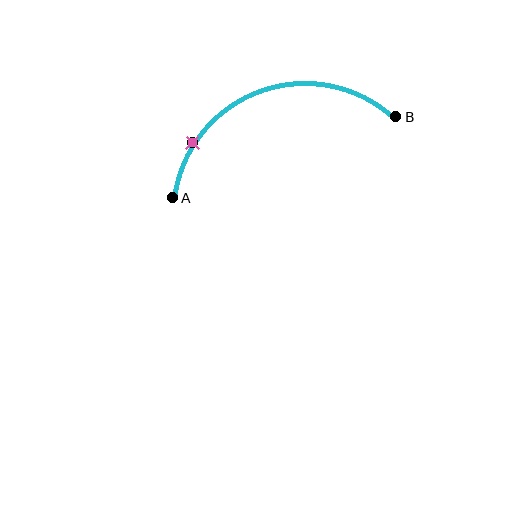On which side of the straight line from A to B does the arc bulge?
The arc bulges above the straight line connecting A and B.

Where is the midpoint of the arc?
The arc midpoint is the point on the curve farthest from the straight line joining A and B. It sits above that line.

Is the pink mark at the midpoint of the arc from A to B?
No. The pink mark lies on the arc but is closer to endpoint A. The arc midpoint would be at the point on the curve equidistant along the arc from both A and B.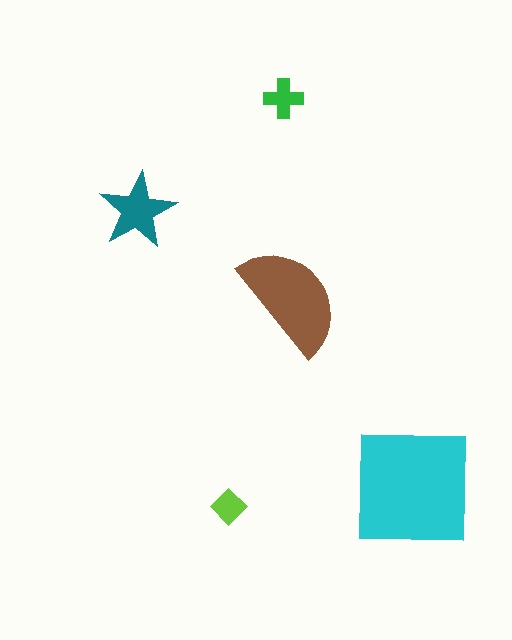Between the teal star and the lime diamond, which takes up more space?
The teal star.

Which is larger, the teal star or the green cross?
The teal star.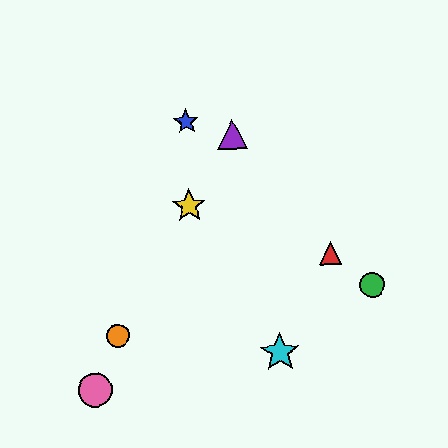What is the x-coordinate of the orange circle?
The orange circle is at x≈118.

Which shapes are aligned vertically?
The blue star, the yellow star are aligned vertically.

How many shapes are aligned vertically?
2 shapes (the blue star, the yellow star) are aligned vertically.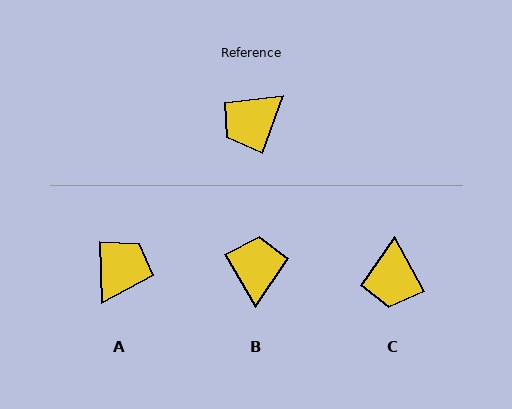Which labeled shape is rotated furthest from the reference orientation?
A, about 159 degrees away.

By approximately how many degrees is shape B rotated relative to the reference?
Approximately 130 degrees clockwise.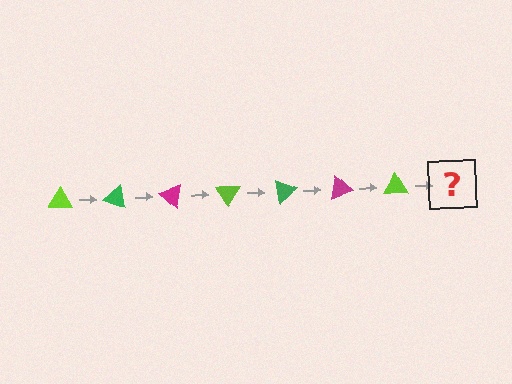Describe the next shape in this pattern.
It should be a green triangle, rotated 140 degrees from the start.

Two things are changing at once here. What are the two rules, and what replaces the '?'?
The two rules are that it rotates 20 degrees each step and the color cycles through lime, green, and magenta. The '?' should be a green triangle, rotated 140 degrees from the start.